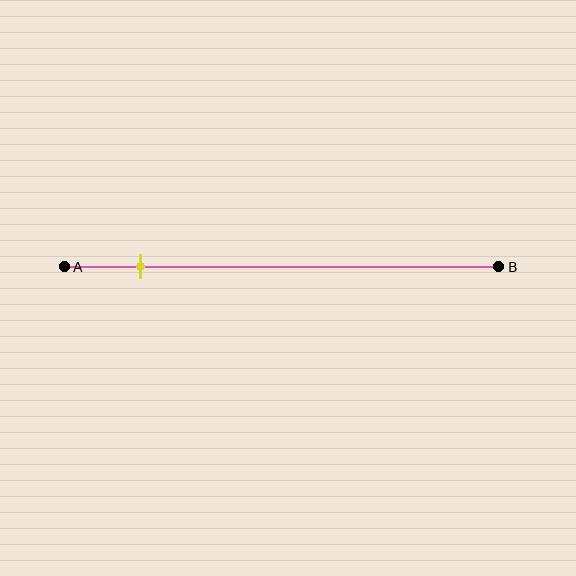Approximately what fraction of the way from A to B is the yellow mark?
The yellow mark is approximately 20% of the way from A to B.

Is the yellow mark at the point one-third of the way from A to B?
No, the mark is at about 20% from A, not at the 33% one-third point.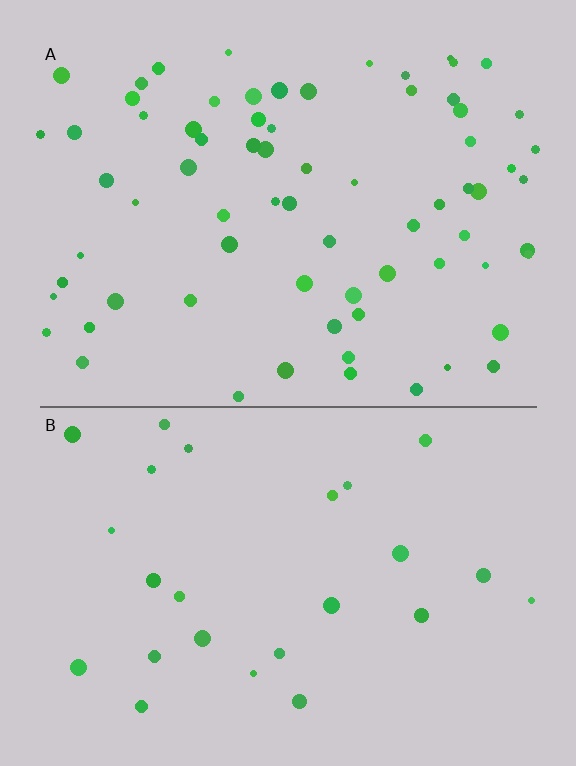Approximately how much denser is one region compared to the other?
Approximately 2.8× — region A over region B.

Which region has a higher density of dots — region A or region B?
A (the top).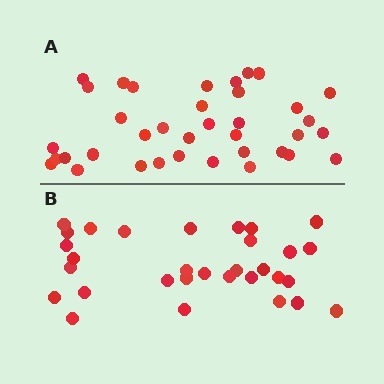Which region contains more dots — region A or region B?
Region A (the top region) has more dots.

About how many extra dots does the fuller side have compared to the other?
Region A has about 6 more dots than region B.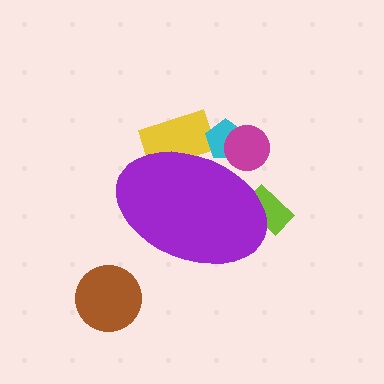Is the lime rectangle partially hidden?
Yes, the lime rectangle is partially hidden behind the purple ellipse.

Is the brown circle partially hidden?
No, the brown circle is fully visible.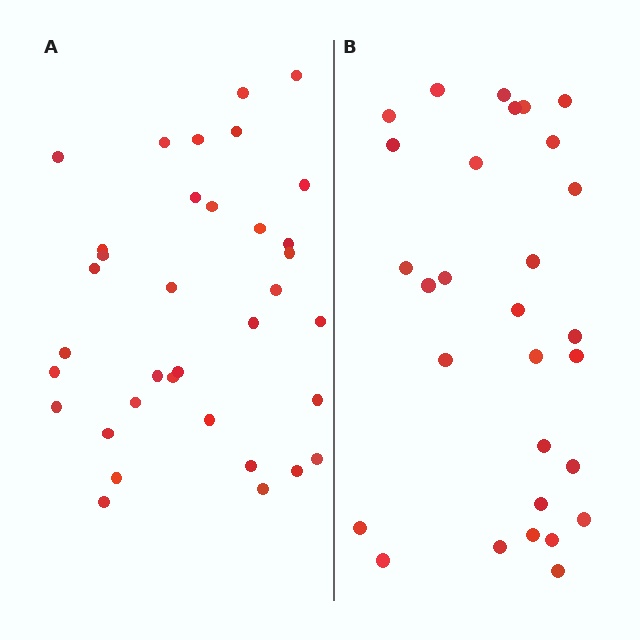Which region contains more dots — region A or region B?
Region A (the left region) has more dots.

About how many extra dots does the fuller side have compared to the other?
Region A has about 6 more dots than region B.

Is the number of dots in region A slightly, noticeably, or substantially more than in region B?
Region A has only slightly more — the two regions are fairly close. The ratio is roughly 1.2 to 1.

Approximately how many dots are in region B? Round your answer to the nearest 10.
About 30 dots. (The exact count is 29, which rounds to 30.)